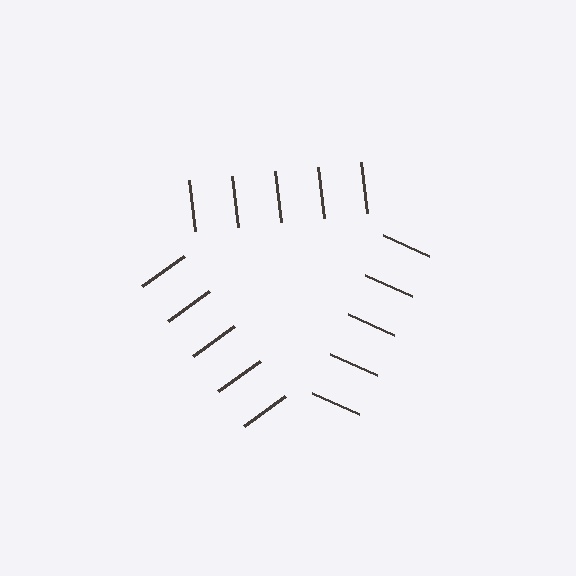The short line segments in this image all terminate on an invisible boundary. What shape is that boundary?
An illusory triangle — the line segments terminate on its edges but no continuous stroke is drawn.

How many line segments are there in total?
15 — 5 along each of the 3 edges.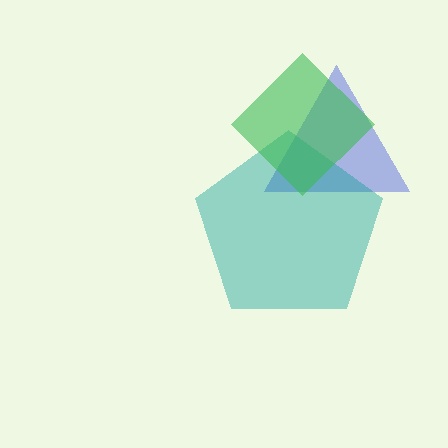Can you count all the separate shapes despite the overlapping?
Yes, there are 3 separate shapes.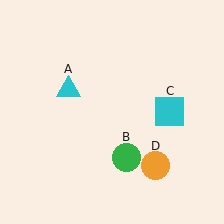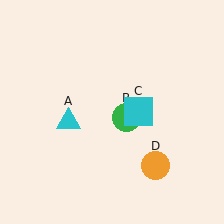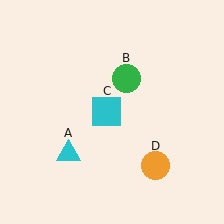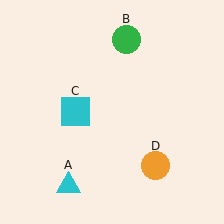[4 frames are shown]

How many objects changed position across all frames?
3 objects changed position: cyan triangle (object A), green circle (object B), cyan square (object C).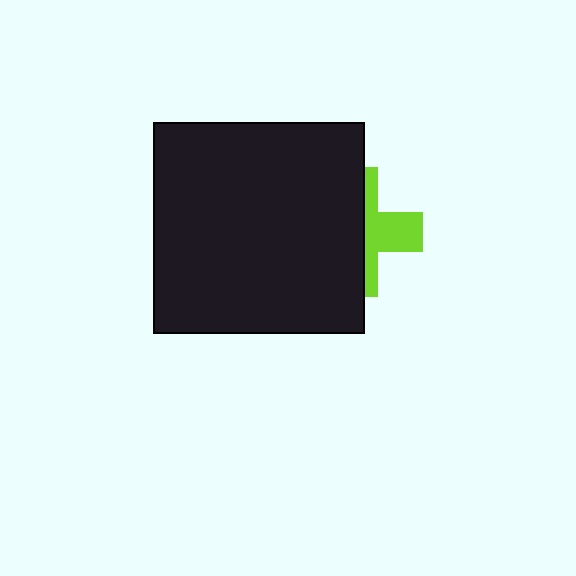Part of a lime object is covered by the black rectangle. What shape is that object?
It is a cross.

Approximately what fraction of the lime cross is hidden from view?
Roughly 61% of the lime cross is hidden behind the black rectangle.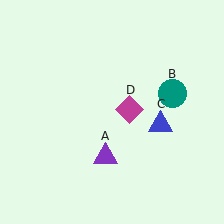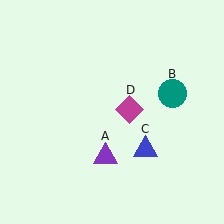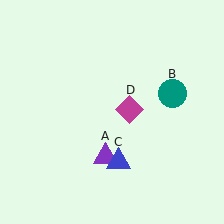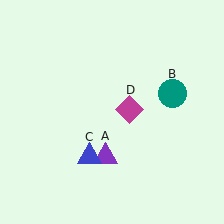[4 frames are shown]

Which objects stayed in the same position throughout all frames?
Purple triangle (object A) and teal circle (object B) and magenta diamond (object D) remained stationary.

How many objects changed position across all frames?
1 object changed position: blue triangle (object C).